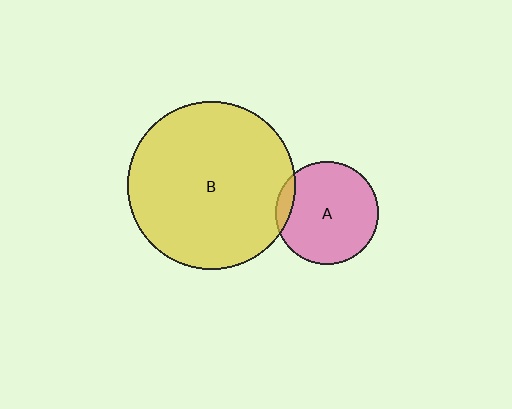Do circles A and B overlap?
Yes.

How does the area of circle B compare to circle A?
Approximately 2.6 times.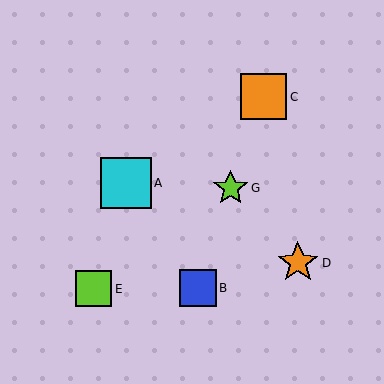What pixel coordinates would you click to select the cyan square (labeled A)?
Click at (126, 183) to select the cyan square A.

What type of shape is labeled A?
Shape A is a cyan square.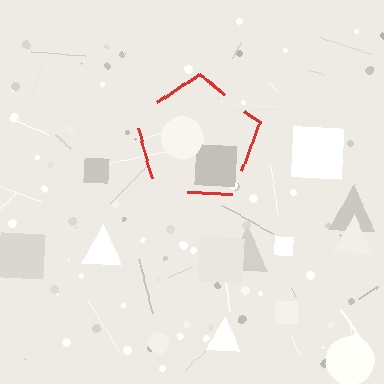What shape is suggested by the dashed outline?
The dashed outline suggests a pentagon.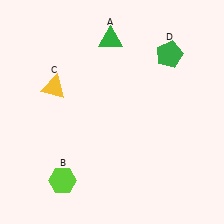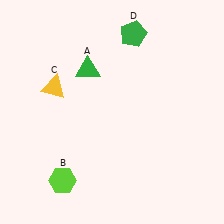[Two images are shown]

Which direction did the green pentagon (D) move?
The green pentagon (D) moved left.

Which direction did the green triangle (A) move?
The green triangle (A) moved down.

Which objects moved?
The objects that moved are: the green triangle (A), the green pentagon (D).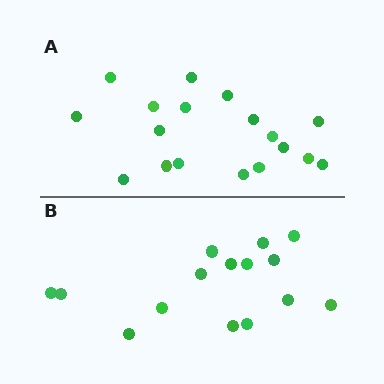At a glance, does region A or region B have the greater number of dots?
Region A (the top region) has more dots.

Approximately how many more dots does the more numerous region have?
Region A has just a few more — roughly 2 or 3 more dots than region B.